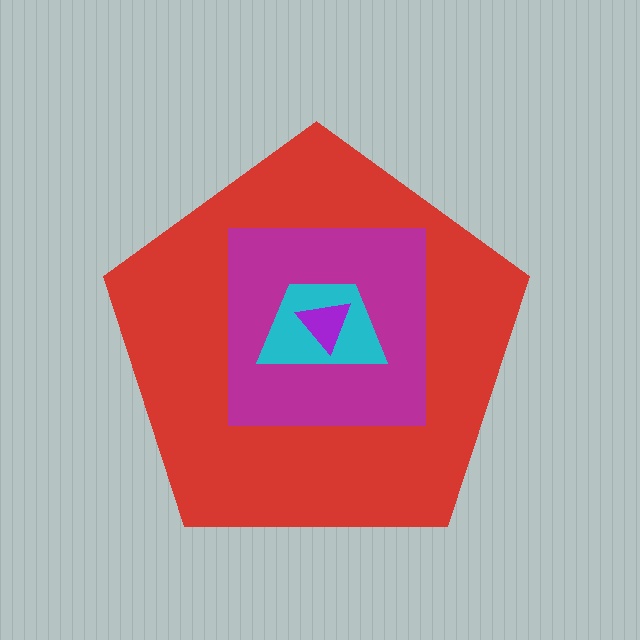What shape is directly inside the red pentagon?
The magenta square.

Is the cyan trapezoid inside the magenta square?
Yes.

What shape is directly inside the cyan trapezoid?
The purple triangle.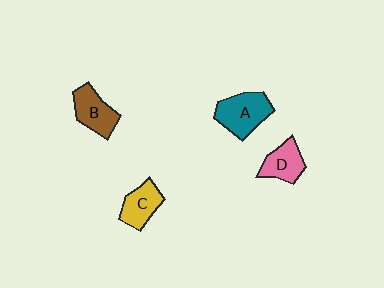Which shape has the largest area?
Shape A (teal).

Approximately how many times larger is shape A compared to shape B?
Approximately 1.2 times.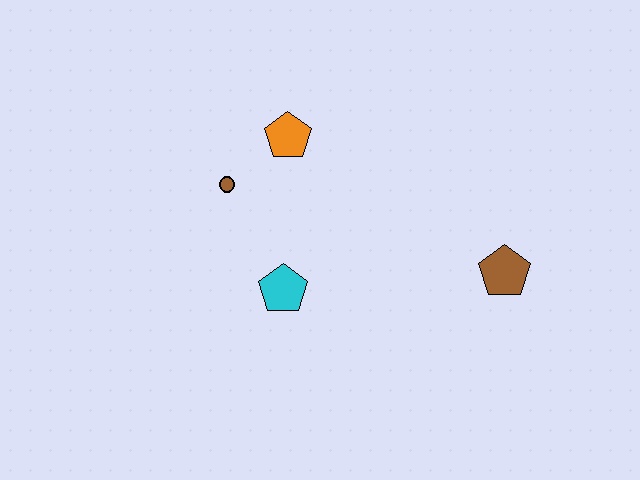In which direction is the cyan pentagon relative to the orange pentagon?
The cyan pentagon is below the orange pentagon.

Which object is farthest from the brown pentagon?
The brown circle is farthest from the brown pentagon.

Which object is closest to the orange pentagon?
The brown circle is closest to the orange pentagon.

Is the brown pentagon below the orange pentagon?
Yes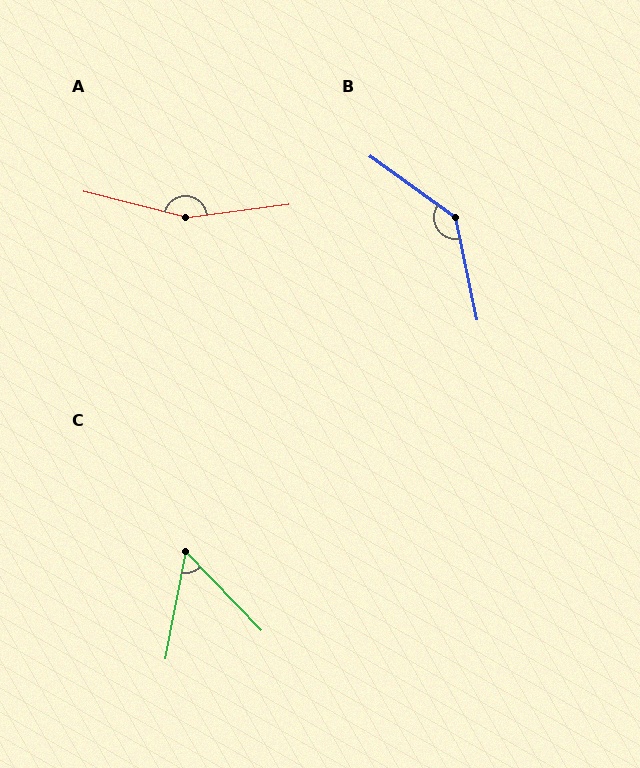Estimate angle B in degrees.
Approximately 138 degrees.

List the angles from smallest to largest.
C (55°), B (138°), A (159°).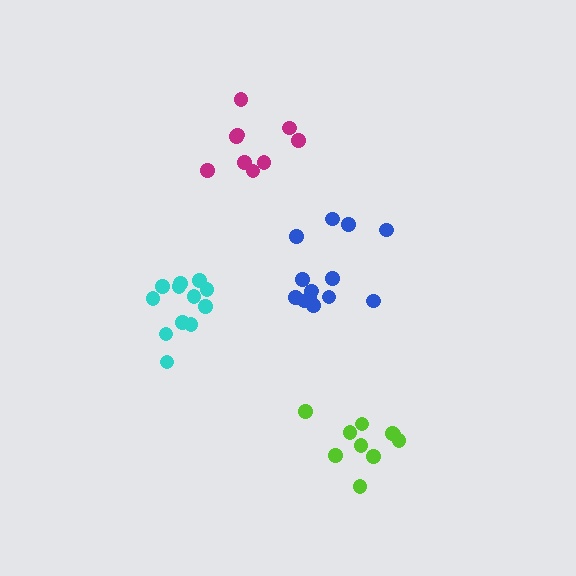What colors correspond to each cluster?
The clusters are colored: lime, magenta, blue, cyan.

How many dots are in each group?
Group 1: 10 dots, Group 2: 9 dots, Group 3: 13 dots, Group 4: 12 dots (44 total).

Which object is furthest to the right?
The lime cluster is rightmost.